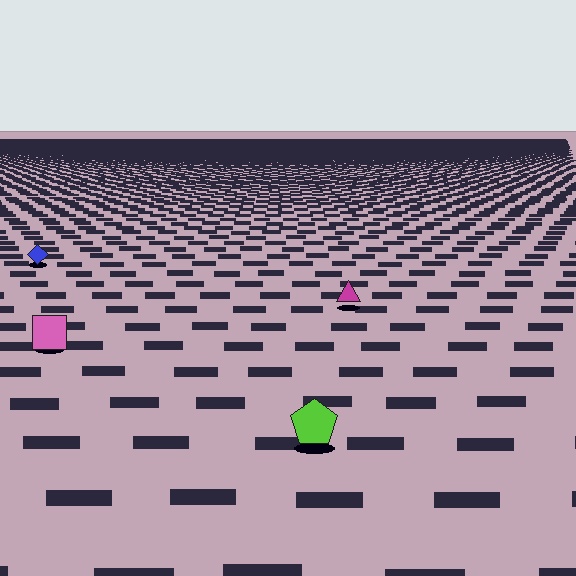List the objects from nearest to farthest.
From nearest to farthest: the lime pentagon, the pink square, the magenta triangle, the blue diamond.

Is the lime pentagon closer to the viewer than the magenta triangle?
Yes. The lime pentagon is closer — you can tell from the texture gradient: the ground texture is coarser near it.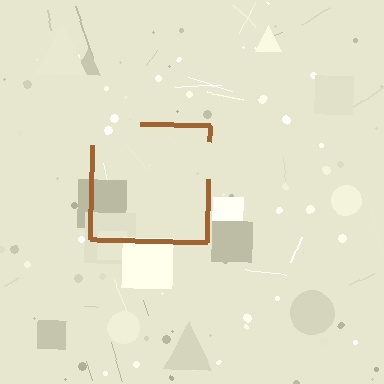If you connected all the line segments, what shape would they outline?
They would outline a square.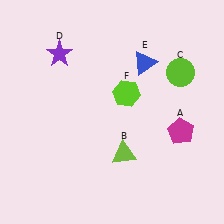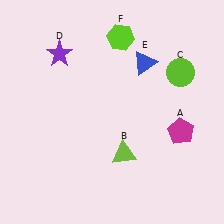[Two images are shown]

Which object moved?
The lime hexagon (F) moved up.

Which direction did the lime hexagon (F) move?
The lime hexagon (F) moved up.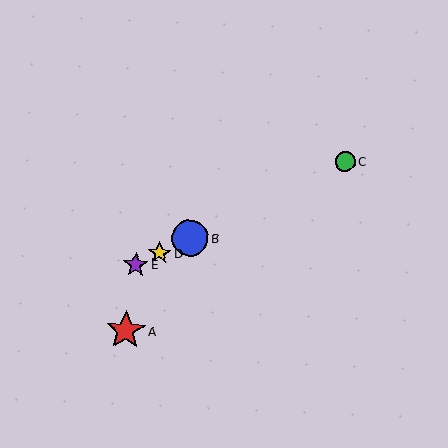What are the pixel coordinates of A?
Object A is at (126, 330).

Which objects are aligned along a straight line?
Objects B, C, D, E are aligned along a straight line.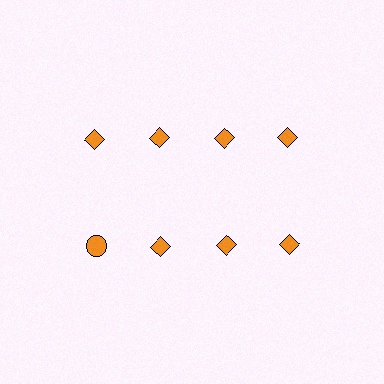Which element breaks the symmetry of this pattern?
The orange circle in the second row, leftmost column breaks the symmetry. All other shapes are orange diamonds.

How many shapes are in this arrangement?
There are 8 shapes arranged in a grid pattern.